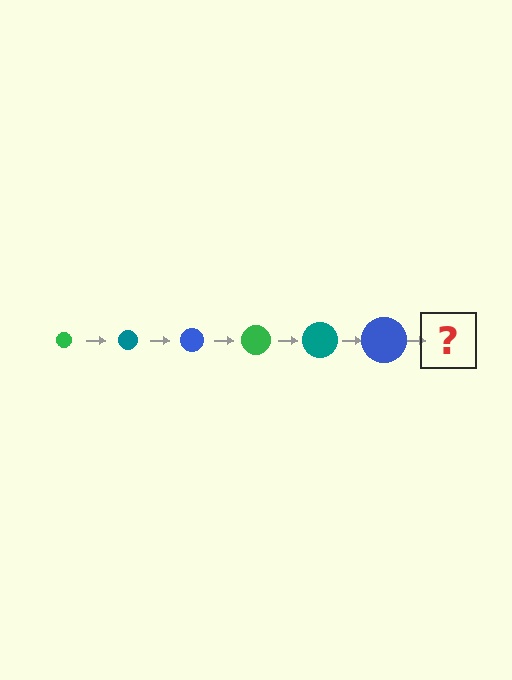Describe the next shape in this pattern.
It should be a green circle, larger than the previous one.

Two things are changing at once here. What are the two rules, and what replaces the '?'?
The two rules are that the circle grows larger each step and the color cycles through green, teal, and blue. The '?' should be a green circle, larger than the previous one.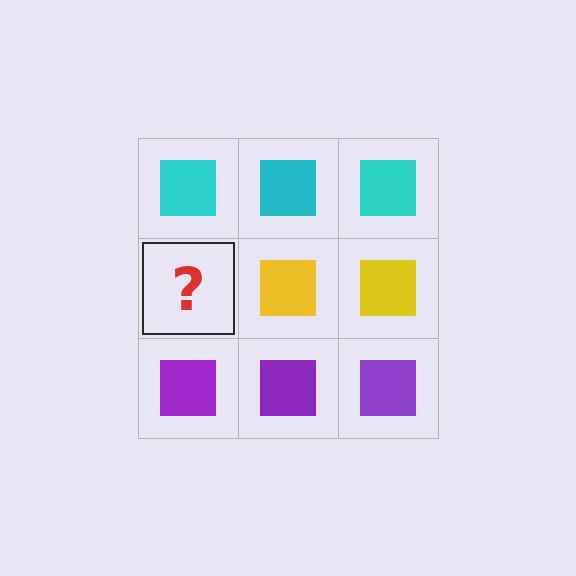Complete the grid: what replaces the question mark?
The question mark should be replaced with a yellow square.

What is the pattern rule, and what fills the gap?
The rule is that each row has a consistent color. The gap should be filled with a yellow square.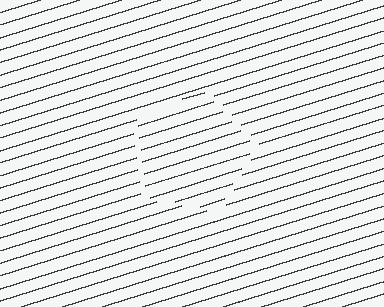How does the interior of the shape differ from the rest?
The interior of the shape contains the same grating, shifted by half a period — the contour is defined by the phase discontinuity where line-ends from the inner and outer gratings abut.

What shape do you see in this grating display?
An illusory pentagon. The interior of the shape contains the same grating, shifted by half a period — the contour is defined by the phase discontinuity where line-ends from the inner and outer gratings abut.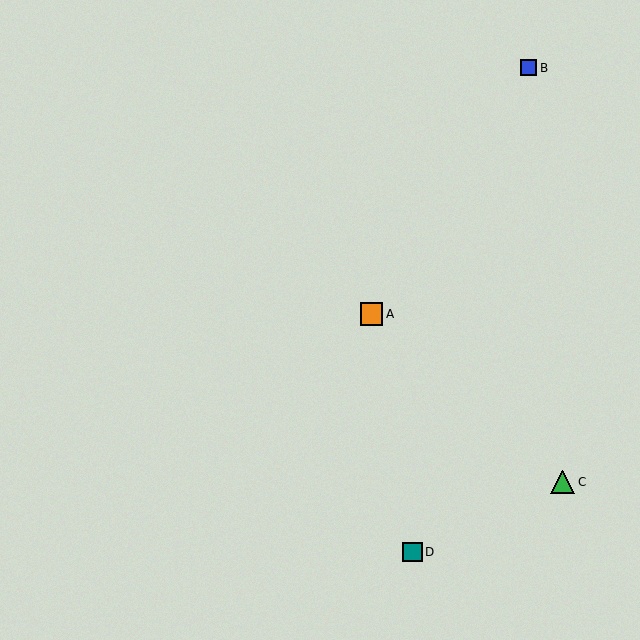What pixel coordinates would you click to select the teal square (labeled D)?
Click at (412, 552) to select the teal square D.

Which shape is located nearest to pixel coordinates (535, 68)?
The blue square (labeled B) at (528, 68) is nearest to that location.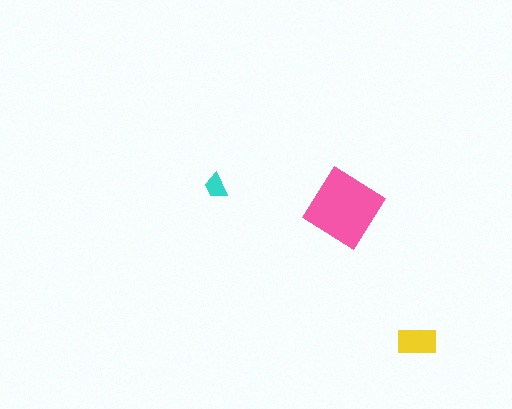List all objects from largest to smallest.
The pink diamond, the yellow rectangle, the cyan trapezoid.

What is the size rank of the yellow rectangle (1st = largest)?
2nd.